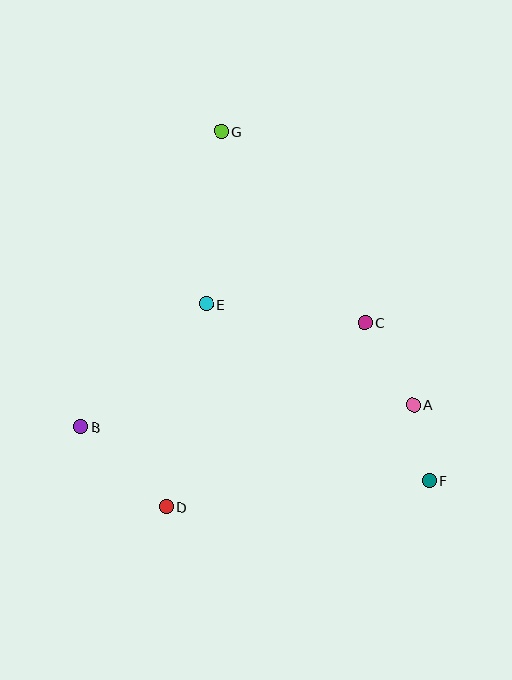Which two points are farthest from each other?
Points F and G are farthest from each other.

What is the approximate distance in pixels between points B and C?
The distance between B and C is approximately 303 pixels.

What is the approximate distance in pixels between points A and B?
The distance between A and B is approximately 333 pixels.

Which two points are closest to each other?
Points A and F are closest to each other.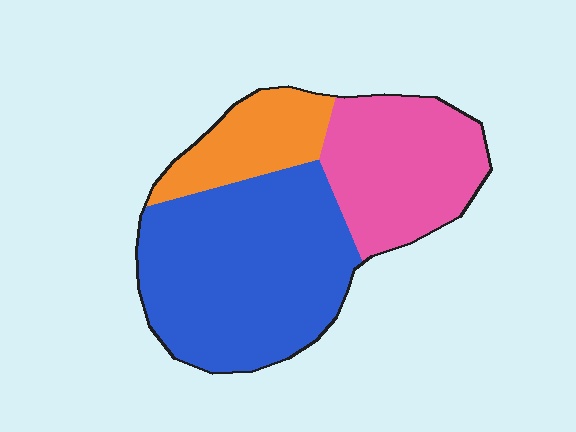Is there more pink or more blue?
Blue.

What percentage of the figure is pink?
Pink covers roughly 30% of the figure.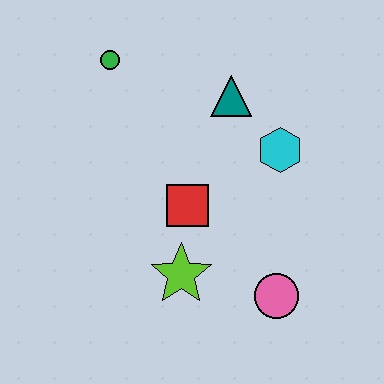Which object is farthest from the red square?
The green circle is farthest from the red square.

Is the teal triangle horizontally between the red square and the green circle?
No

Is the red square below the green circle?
Yes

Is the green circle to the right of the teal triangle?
No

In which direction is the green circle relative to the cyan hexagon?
The green circle is to the left of the cyan hexagon.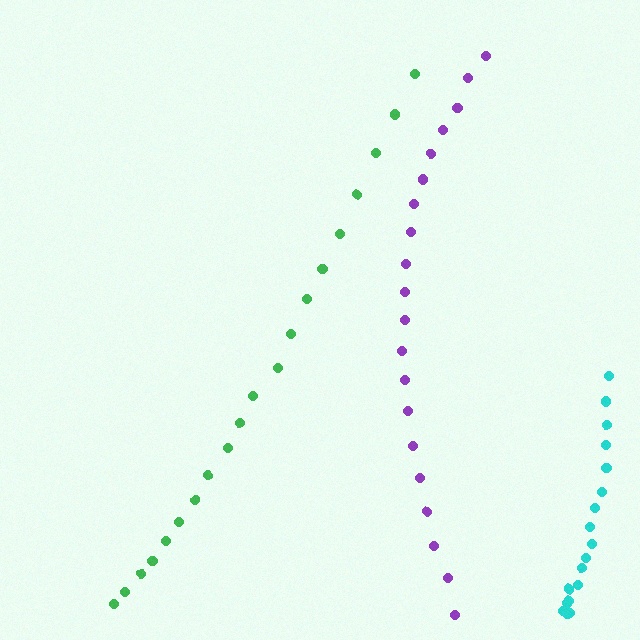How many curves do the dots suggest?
There are 3 distinct paths.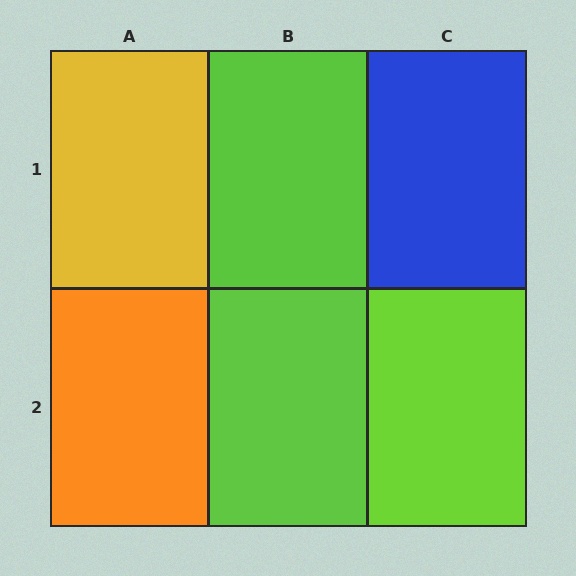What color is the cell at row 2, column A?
Orange.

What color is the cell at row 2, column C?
Lime.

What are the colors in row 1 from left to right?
Yellow, lime, blue.